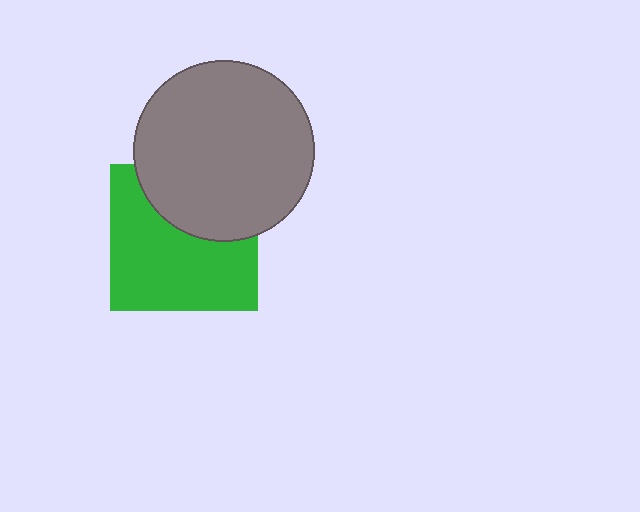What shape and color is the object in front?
The object in front is a gray circle.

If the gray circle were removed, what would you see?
You would see the complete green square.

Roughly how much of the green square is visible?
About half of it is visible (roughly 64%).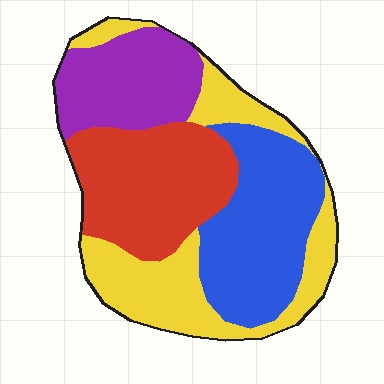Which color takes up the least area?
Purple, at roughly 20%.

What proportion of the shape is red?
Red takes up about one quarter (1/4) of the shape.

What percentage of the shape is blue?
Blue covers roughly 25% of the shape.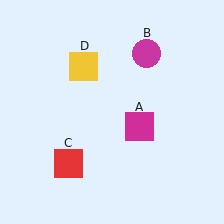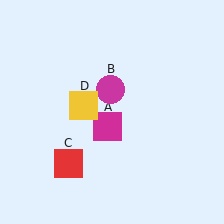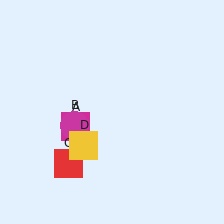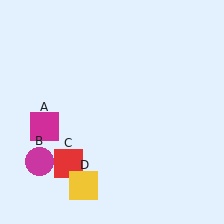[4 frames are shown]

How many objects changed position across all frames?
3 objects changed position: magenta square (object A), magenta circle (object B), yellow square (object D).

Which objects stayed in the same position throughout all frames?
Red square (object C) remained stationary.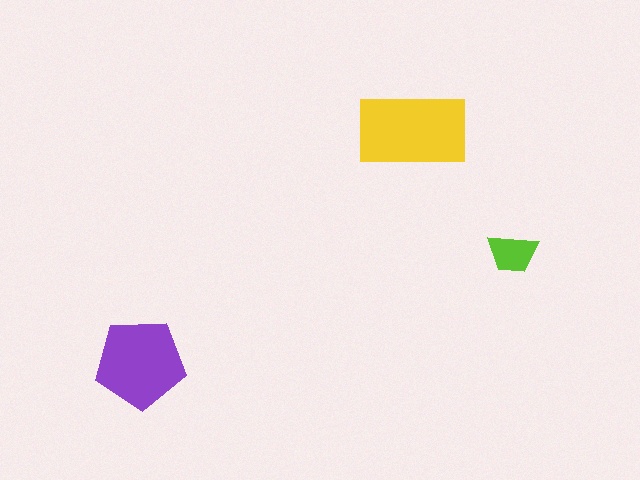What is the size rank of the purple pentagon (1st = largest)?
2nd.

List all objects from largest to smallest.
The yellow rectangle, the purple pentagon, the lime trapezoid.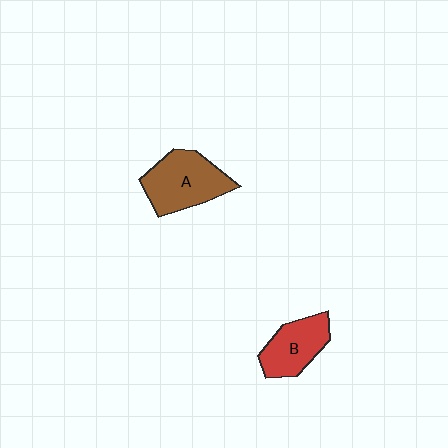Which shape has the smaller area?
Shape B (red).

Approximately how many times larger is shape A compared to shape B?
Approximately 1.3 times.